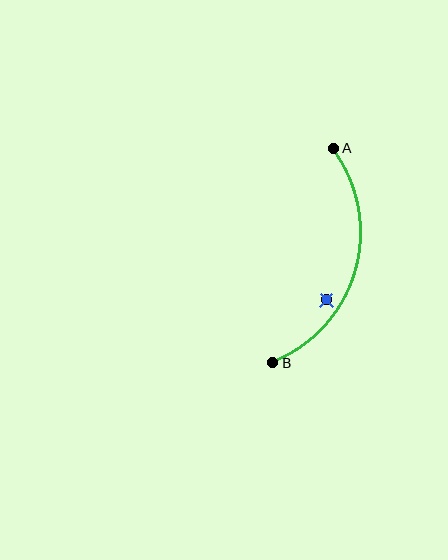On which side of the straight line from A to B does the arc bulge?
The arc bulges to the right of the straight line connecting A and B.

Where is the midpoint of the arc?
The arc midpoint is the point on the curve farthest from the straight line joining A and B. It sits to the right of that line.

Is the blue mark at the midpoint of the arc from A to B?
No — the blue mark does not lie on the arc at all. It sits slightly inside the curve.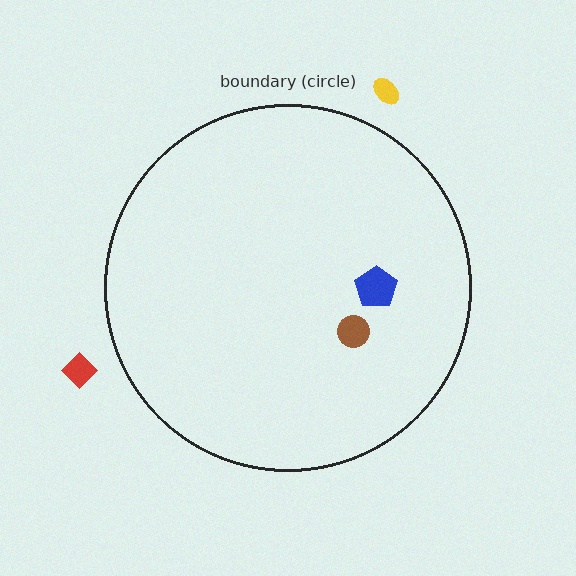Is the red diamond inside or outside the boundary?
Outside.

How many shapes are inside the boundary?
2 inside, 2 outside.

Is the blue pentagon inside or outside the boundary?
Inside.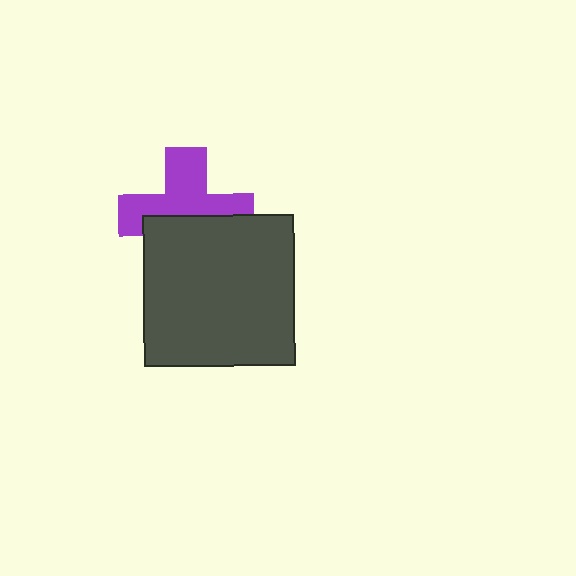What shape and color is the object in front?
The object in front is a dark gray square.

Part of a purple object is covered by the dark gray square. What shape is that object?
It is a cross.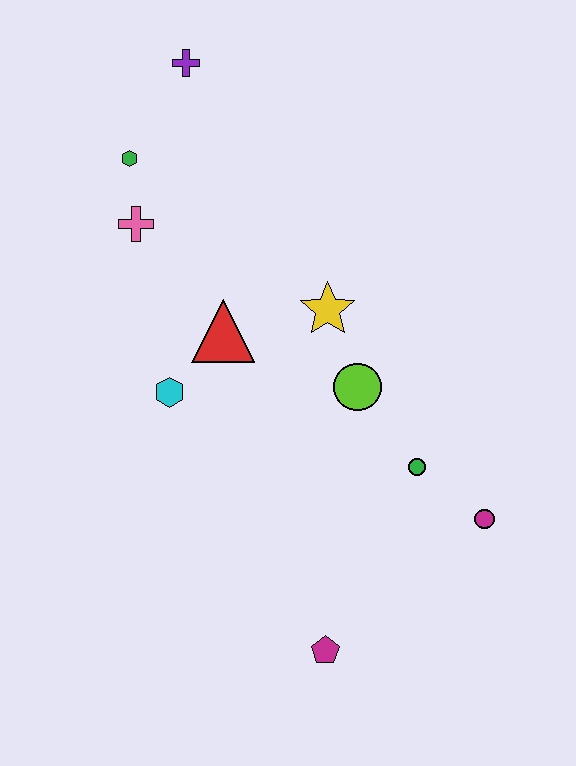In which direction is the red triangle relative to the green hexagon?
The red triangle is below the green hexagon.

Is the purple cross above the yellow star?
Yes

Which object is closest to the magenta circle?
The green circle is closest to the magenta circle.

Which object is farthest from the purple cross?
The magenta pentagon is farthest from the purple cross.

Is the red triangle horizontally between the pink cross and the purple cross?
No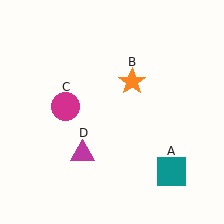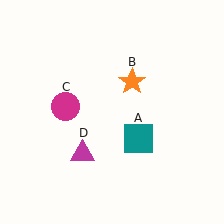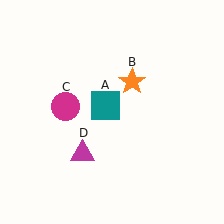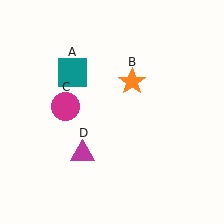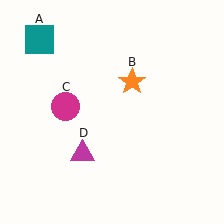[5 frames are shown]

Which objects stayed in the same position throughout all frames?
Orange star (object B) and magenta circle (object C) and magenta triangle (object D) remained stationary.